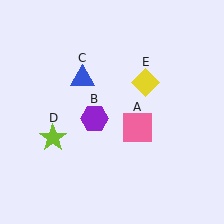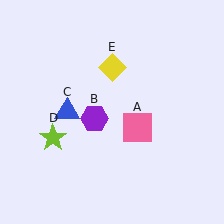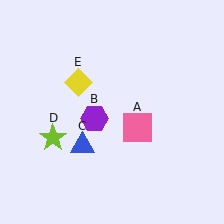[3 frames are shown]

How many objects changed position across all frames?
2 objects changed position: blue triangle (object C), yellow diamond (object E).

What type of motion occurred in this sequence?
The blue triangle (object C), yellow diamond (object E) rotated counterclockwise around the center of the scene.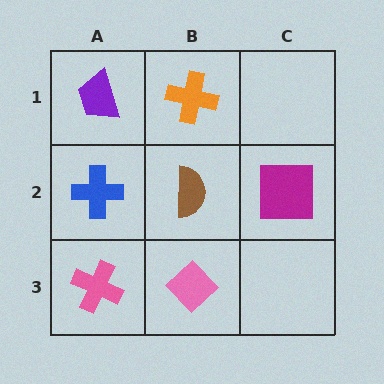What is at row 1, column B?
An orange cross.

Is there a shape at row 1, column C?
No, that cell is empty.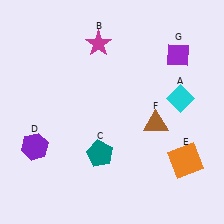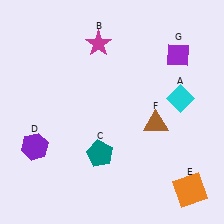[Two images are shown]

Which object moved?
The orange square (E) moved down.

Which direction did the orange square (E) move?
The orange square (E) moved down.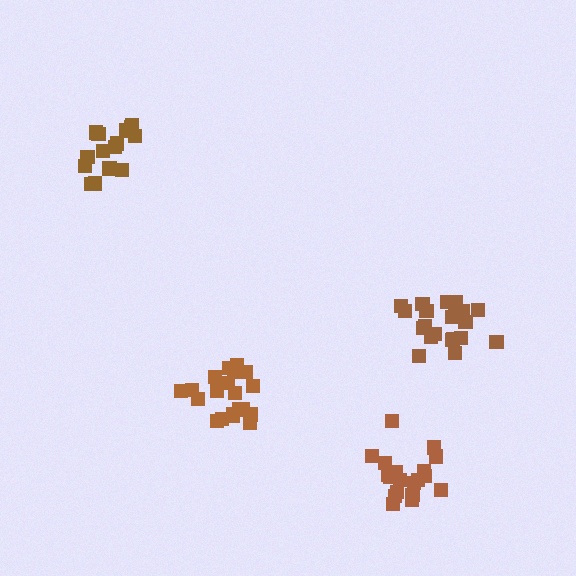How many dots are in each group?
Group 1: 16 dots, Group 2: 20 dots, Group 3: 19 dots, Group 4: 21 dots (76 total).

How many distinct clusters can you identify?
There are 4 distinct clusters.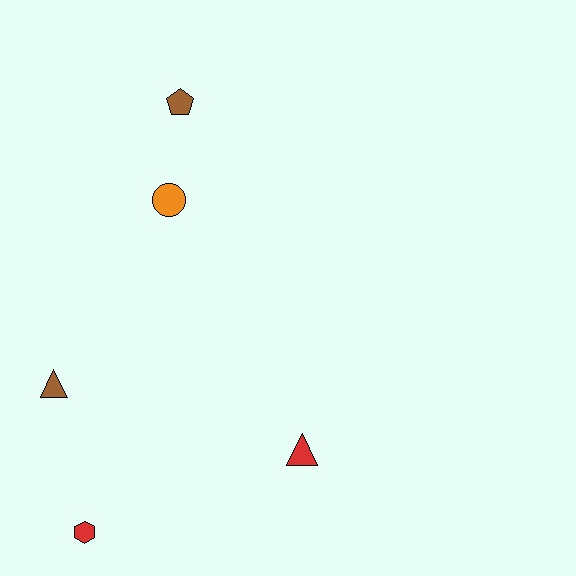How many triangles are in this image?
There are 2 triangles.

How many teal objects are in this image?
There are no teal objects.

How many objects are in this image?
There are 5 objects.